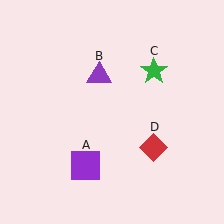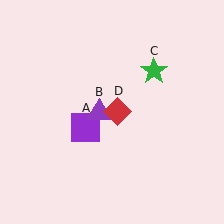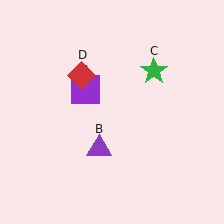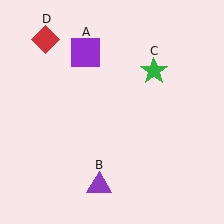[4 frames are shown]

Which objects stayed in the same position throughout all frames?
Green star (object C) remained stationary.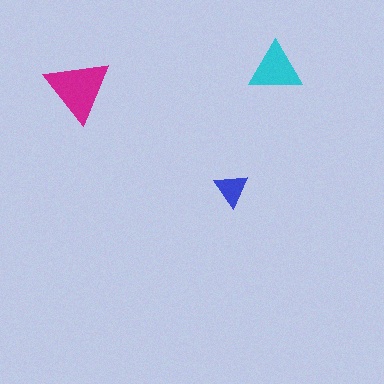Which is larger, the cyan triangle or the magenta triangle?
The magenta one.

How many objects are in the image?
There are 3 objects in the image.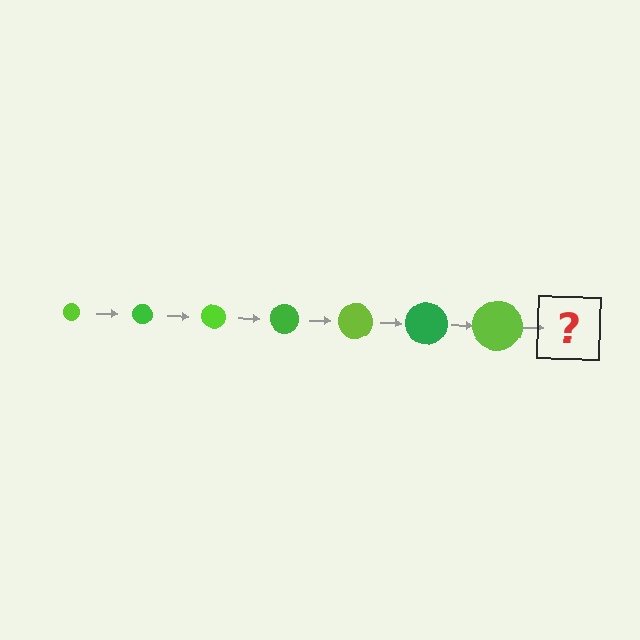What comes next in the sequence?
The next element should be a green circle, larger than the previous one.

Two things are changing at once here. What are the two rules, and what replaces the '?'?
The two rules are that the circle grows larger each step and the color cycles through lime and green. The '?' should be a green circle, larger than the previous one.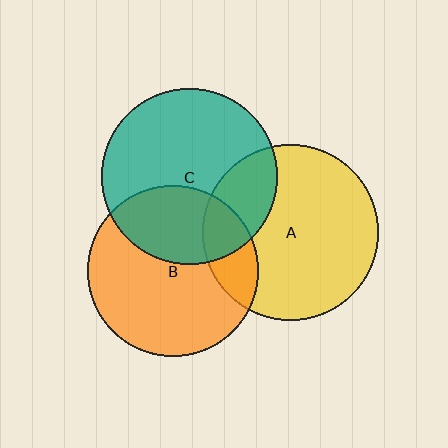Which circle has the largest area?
Circle C (teal).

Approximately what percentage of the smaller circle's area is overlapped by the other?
Approximately 35%.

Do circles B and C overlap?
Yes.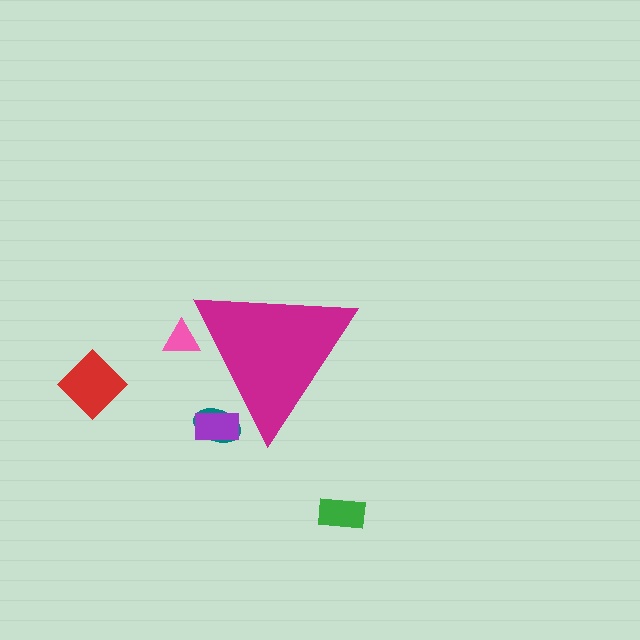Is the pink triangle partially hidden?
Yes, the pink triangle is partially hidden behind the magenta triangle.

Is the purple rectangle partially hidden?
Yes, the purple rectangle is partially hidden behind the magenta triangle.